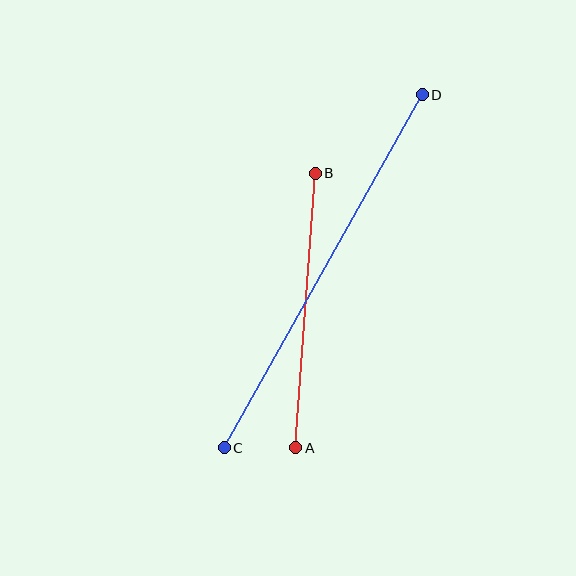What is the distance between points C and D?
The distance is approximately 405 pixels.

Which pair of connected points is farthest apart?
Points C and D are farthest apart.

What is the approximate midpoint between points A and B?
The midpoint is at approximately (306, 311) pixels.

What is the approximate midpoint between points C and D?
The midpoint is at approximately (323, 271) pixels.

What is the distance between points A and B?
The distance is approximately 275 pixels.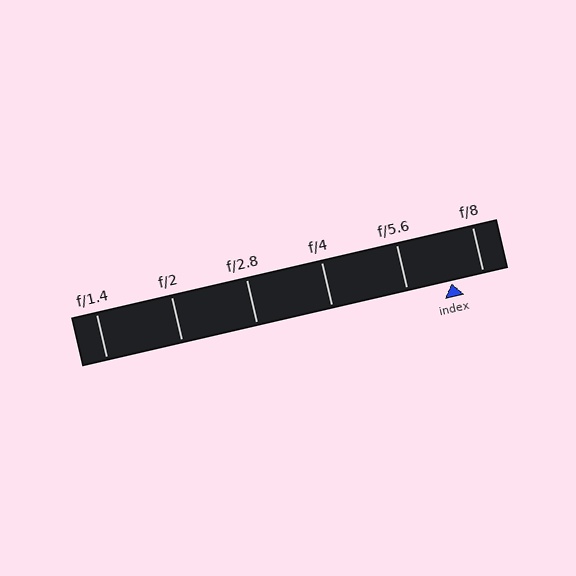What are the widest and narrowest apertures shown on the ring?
The widest aperture shown is f/1.4 and the narrowest is f/8.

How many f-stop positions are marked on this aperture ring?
There are 6 f-stop positions marked.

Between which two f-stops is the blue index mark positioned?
The index mark is between f/5.6 and f/8.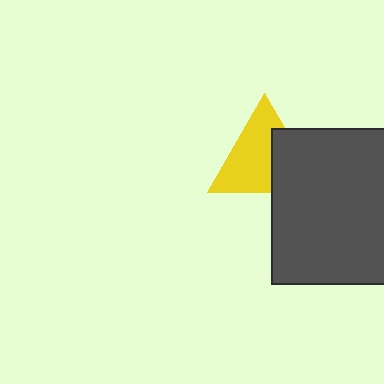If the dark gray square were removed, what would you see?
You would see the complete yellow triangle.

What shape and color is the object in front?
The object in front is a dark gray square.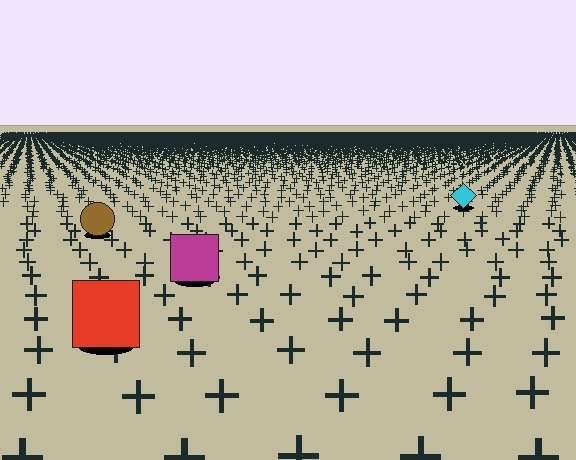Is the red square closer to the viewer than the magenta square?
Yes. The red square is closer — you can tell from the texture gradient: the ground texture is coarser near it.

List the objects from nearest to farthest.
From nearest to farthest: the red square, the magenta square, the brown circle, the cyan diamond.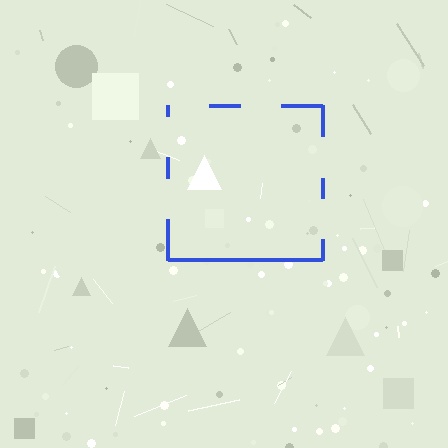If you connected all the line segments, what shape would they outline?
They would outline a square.